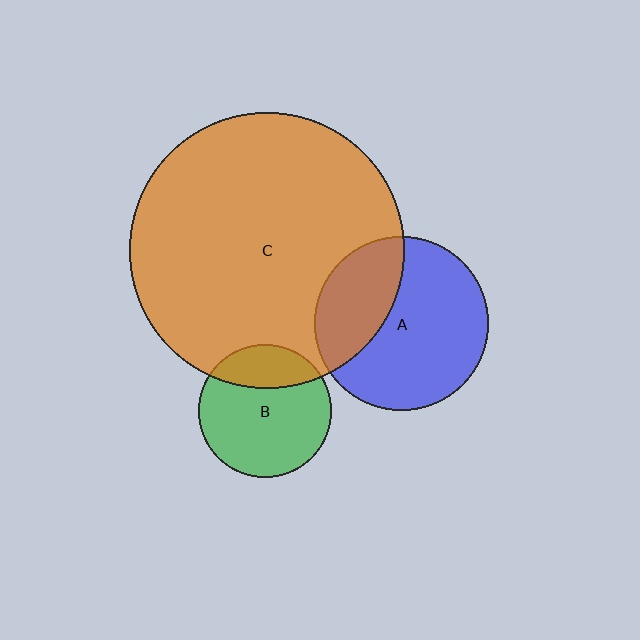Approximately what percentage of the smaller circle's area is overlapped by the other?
Approximately 35%.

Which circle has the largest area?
Circle C (orange).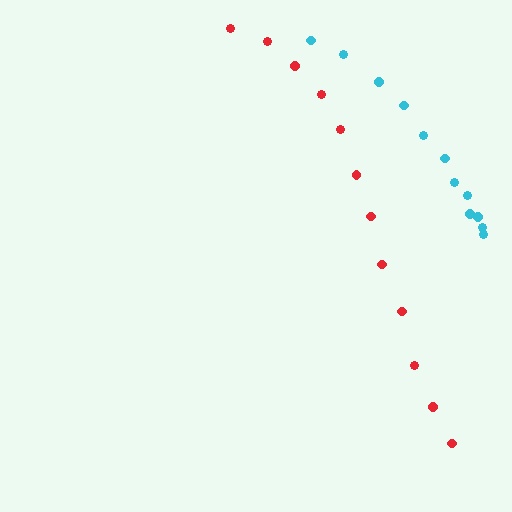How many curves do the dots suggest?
There are 2 distinct paths.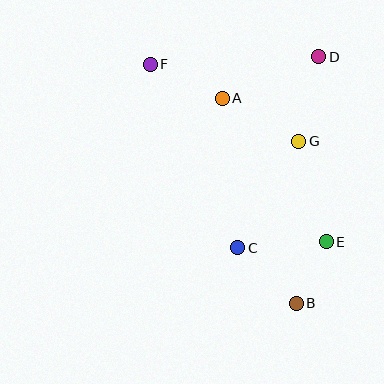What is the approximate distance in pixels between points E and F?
The distance between E and F is approximately 250 pixels.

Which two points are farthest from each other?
Points B and F are farthest from each other.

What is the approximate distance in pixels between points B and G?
The distance between B and G is approximately 162 pixels.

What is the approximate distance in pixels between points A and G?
The distance between A and G is approximately 88 pixels.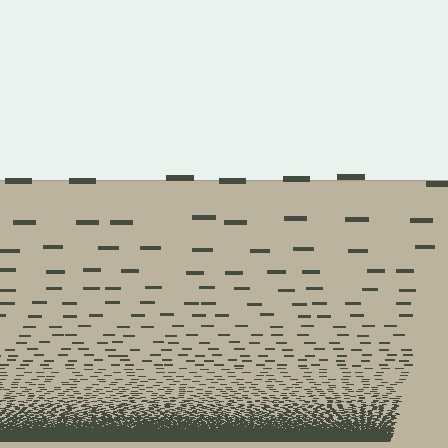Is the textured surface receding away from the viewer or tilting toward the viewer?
The surface appears to tilt toward the viewer. Texture elements get larger and sparser toward the top.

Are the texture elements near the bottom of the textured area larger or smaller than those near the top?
Smaller. The gradient is inverted — elements near the bottom are smaller and denser.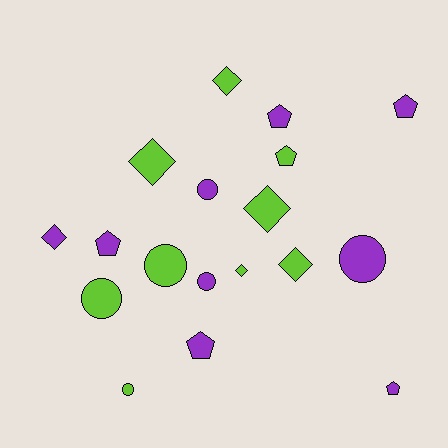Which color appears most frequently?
Lime, with 9 objects.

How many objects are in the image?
There are 18 objects.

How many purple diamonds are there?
There is 1 purple diamond.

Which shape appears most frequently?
Diamond, with 6 objects.